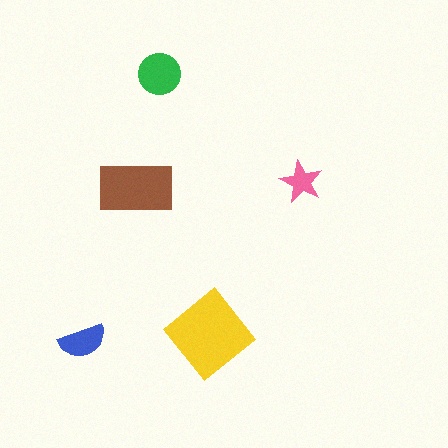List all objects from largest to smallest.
The yellow diamond, the brown rectangle, the green circle, the blue semicircle, the pink star.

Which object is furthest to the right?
The pink star is rightmost.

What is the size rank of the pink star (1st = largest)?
5th.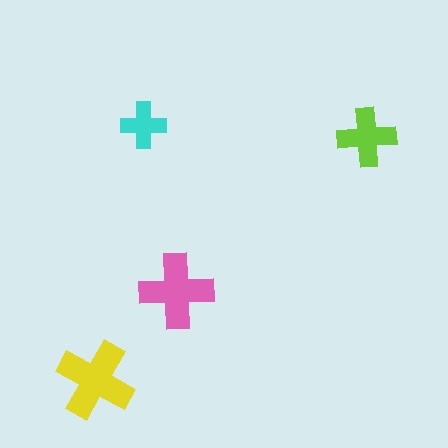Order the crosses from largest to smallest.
the yellow one, the pink one, the lime one, the cyan one.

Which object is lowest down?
The yellow cross is bottommost.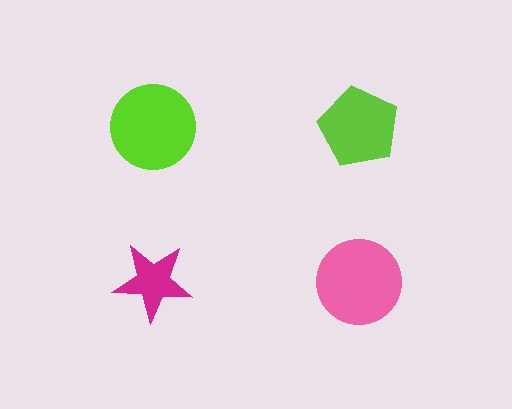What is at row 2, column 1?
A magenta star.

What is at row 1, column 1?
A lime circle.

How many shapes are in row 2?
2 shapes.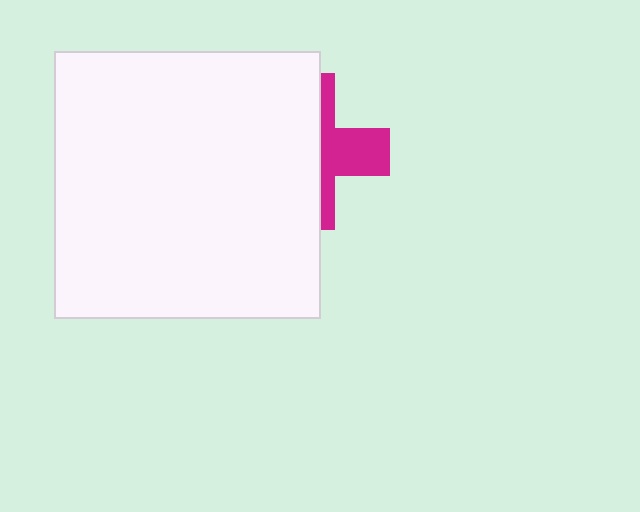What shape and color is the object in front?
The object in front is a white square.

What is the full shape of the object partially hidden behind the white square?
The partially hidden object is a magenta cross.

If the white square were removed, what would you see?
You would see the complete magenta cross.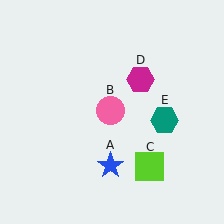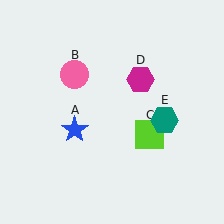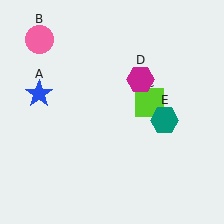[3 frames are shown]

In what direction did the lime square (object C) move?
The lime square (object C) moved up.